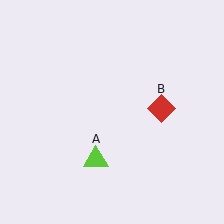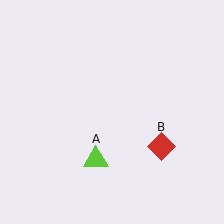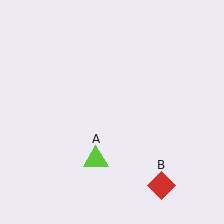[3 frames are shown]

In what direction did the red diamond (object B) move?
The red diamond (object B) moved down.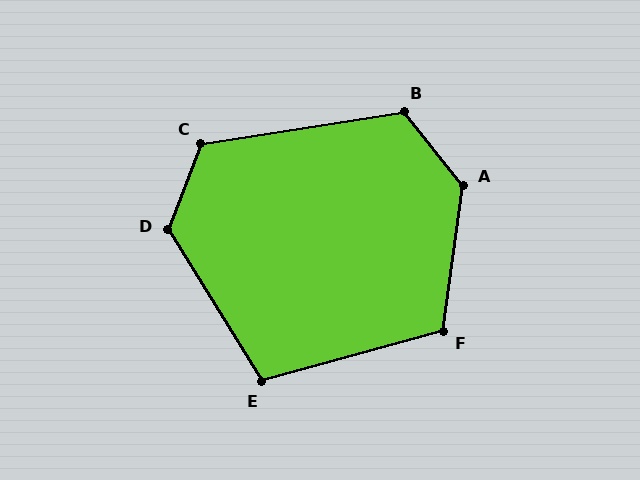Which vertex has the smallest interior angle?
E, at approximately 106 degrees.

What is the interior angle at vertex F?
Approximately 113 degrees (obtuse).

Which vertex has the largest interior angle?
A, at approximately 133 degrees.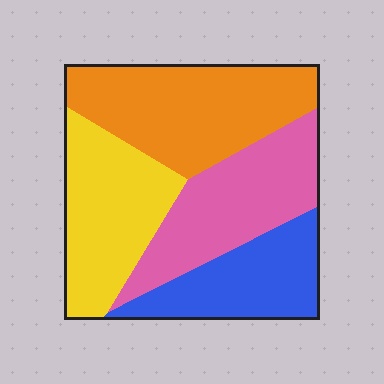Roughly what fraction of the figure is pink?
Pink covers 25% of the figure.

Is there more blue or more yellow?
Yellow.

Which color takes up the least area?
Blue, at roughly 20%.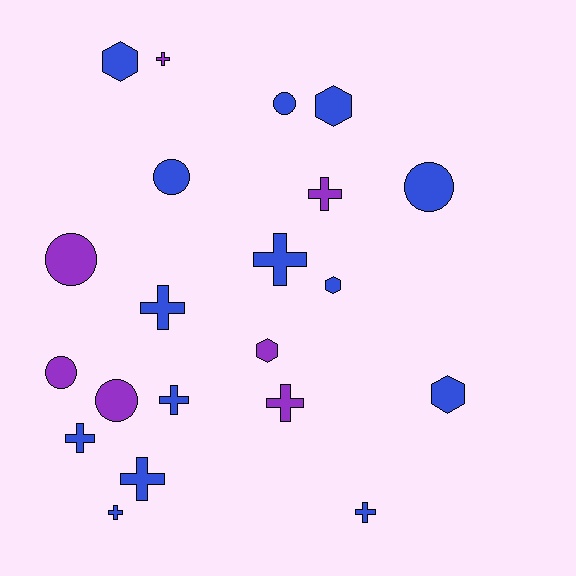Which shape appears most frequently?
Cross, with 10 objects.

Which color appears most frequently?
Blue, with 14 objects.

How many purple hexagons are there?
There is 1 purple hexagon.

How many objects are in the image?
There are 21 objects.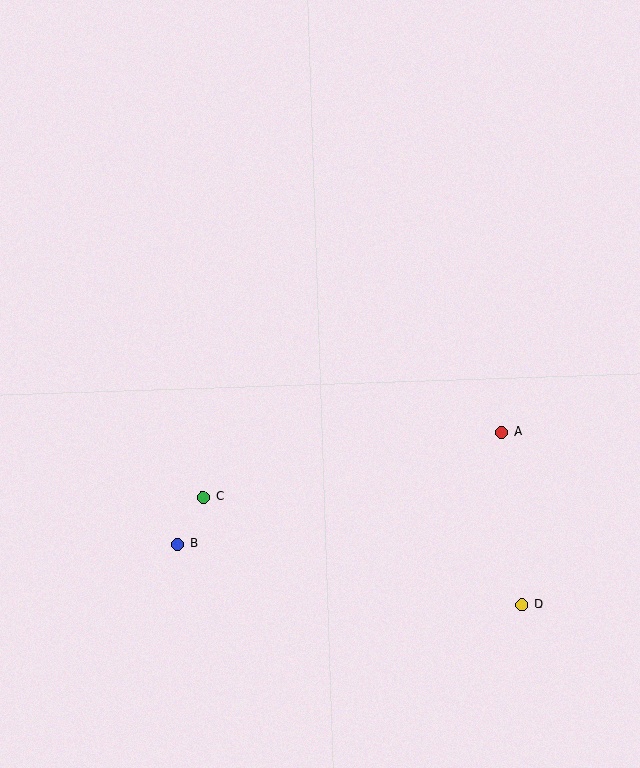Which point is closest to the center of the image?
Point C at (204, 497) is closest to the center.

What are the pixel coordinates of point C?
Point C is at (204, 497).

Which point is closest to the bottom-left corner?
Point B is closest to the bottom-left corner.